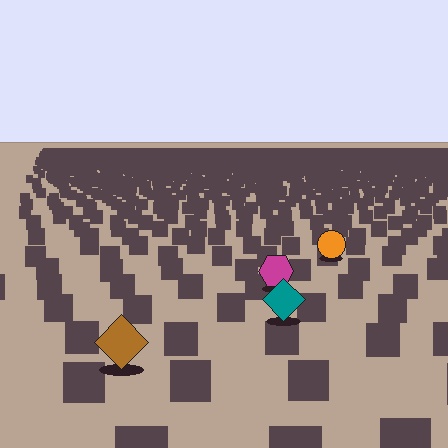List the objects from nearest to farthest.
From nearest to farthest: the brown diamond, the teal diamond, the magenta hexagon, the orange circle.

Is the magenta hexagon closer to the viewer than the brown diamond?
No. The brown diamond is closer — you can tell from the texture gradient: the ground texture is coarser near it.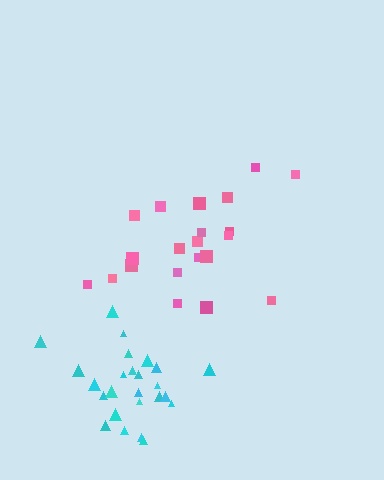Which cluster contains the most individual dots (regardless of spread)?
Cyan (25).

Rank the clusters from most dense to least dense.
cyan, pink.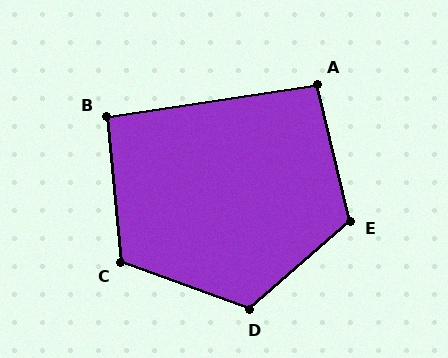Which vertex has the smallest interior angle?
B, at approximately 93 degrees.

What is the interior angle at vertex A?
Approximately 95 degrees (approximately right).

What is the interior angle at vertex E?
Approximately 118 degrees (obtuse).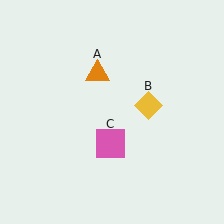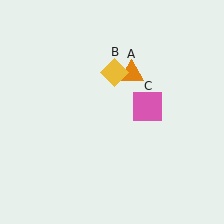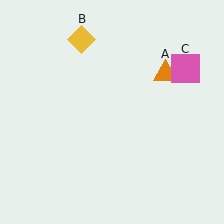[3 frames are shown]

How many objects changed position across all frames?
3 objects changed position: orange triangle (object A), yellow diamond (object B), pink square (object C).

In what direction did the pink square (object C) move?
The pink square (object C) moved up and to the right.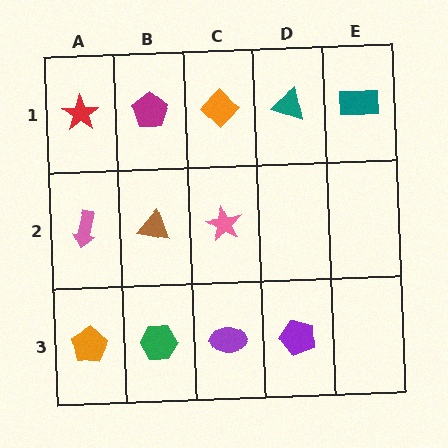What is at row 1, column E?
A teal rectangle.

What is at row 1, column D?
A teal triangle.